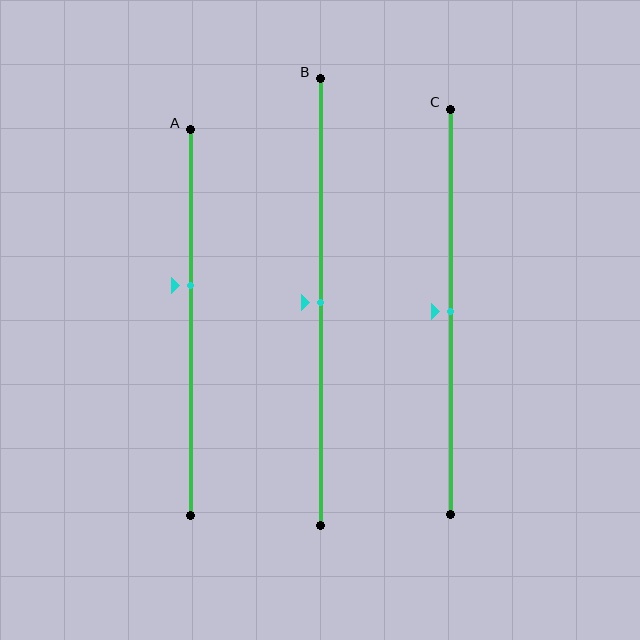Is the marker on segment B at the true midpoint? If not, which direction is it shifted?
Yes, the marker on segment B is at the true midpoint.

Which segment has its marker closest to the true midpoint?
Segment B has its marker closest to the true midpoint.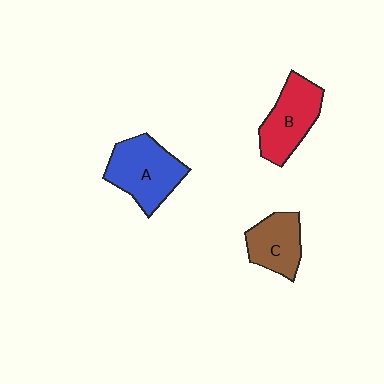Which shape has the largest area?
Shape A (blue).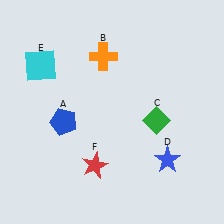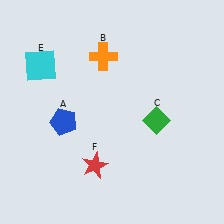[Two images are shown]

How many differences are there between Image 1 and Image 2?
There is 1 difference between the two images.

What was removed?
The blue star (D) was removed in Image 2.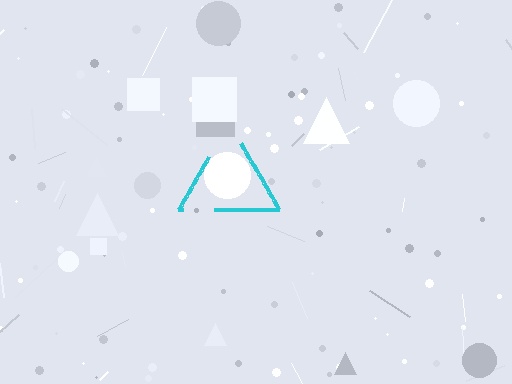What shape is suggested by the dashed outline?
The dashed outline suggests a triangle.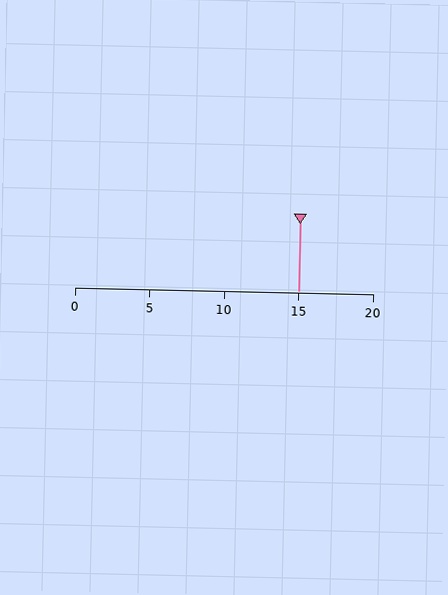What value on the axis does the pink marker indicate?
The marker indicates approximately 15.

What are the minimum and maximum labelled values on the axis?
The axis runs from 0 to 20.